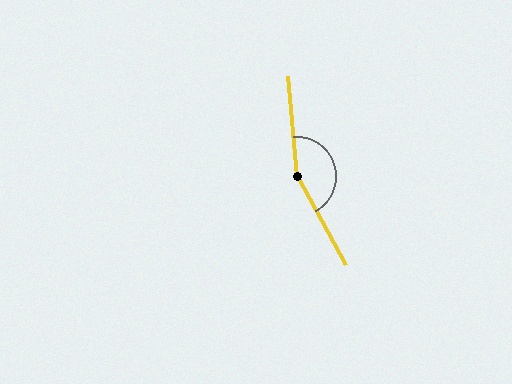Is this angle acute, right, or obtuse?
It is obtuse.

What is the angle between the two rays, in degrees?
Approximately 156 degrees.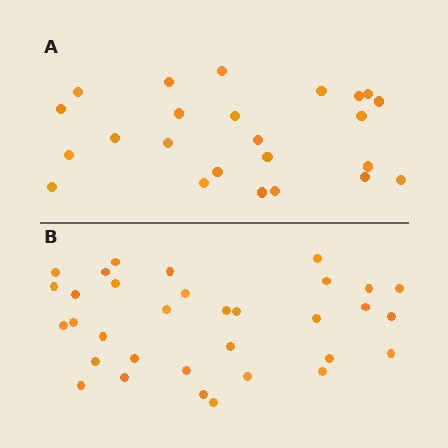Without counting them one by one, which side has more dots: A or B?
Region B (the bottom region) has more dots.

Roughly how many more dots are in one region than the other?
Region B has roughly 8 or so more dots than region A.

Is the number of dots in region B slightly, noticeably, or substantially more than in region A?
Region B has noticeably more, but not dramatically so. The ratio is roughly 1.4 to 1.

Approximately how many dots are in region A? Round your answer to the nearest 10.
About 20 dots. (The exact count is 24, which rounds to 20.)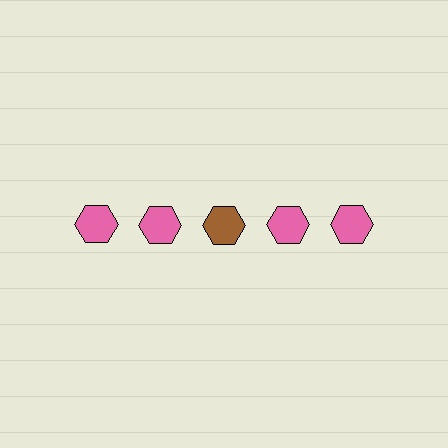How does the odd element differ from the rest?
It has a different color: brown instead of pink.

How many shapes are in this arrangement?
There are 5 shapes arranged in a grid pattern.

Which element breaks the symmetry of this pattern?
The brown hexagon in the top row, center column breaks the symmetry. All other shapes are pink hexagons.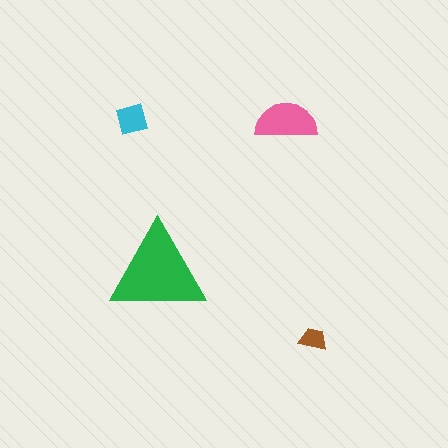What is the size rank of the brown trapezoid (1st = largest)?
4th.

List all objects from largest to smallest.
The green triangle, the pink semicircle, the cyan square, the brown trapezoid.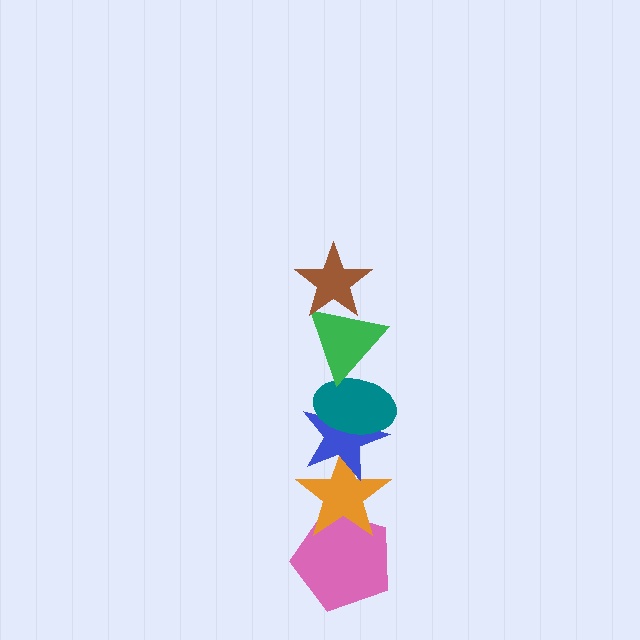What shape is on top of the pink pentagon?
The orange star is on top of the pink pentagon.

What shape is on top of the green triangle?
The brown star is on top of the green triangle.